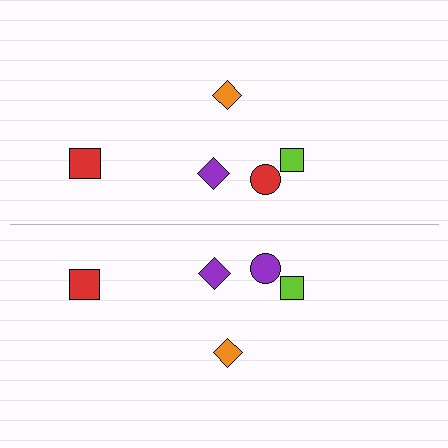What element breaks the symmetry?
The purple circle on the bottom side breaks the symmetry — its mirror counterpart is red.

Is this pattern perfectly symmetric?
No, the pattern is not perfectly symmetric. The purple circle on the bottom side breaks the symmetry — its mirror counterpart is red.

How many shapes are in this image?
There are 10 shapes in this image.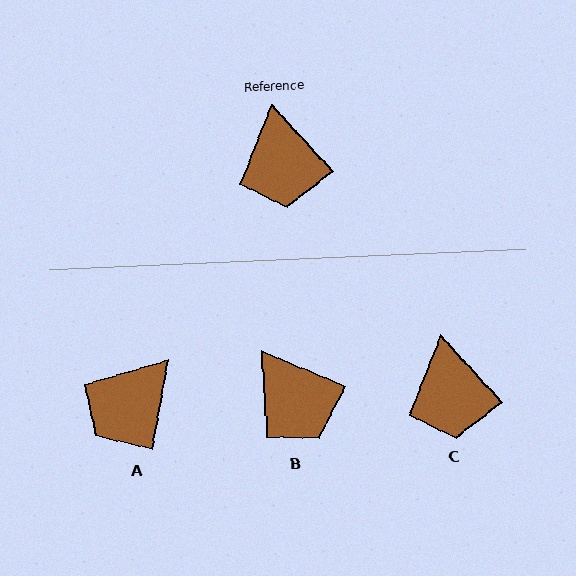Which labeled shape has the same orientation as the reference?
C.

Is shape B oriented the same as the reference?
No, it is off by about 25 degrees.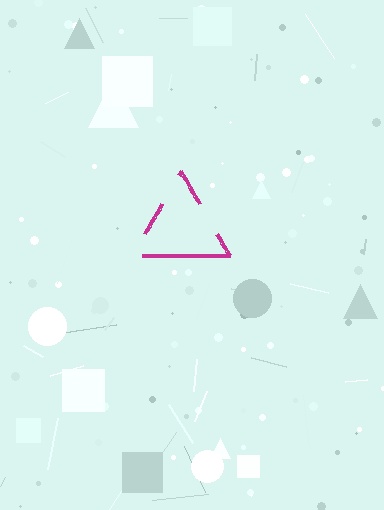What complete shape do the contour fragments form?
The contour fragments form a triangle.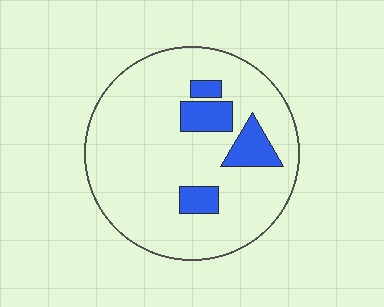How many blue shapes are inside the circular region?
4.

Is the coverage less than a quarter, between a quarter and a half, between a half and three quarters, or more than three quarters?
Less than a quarter.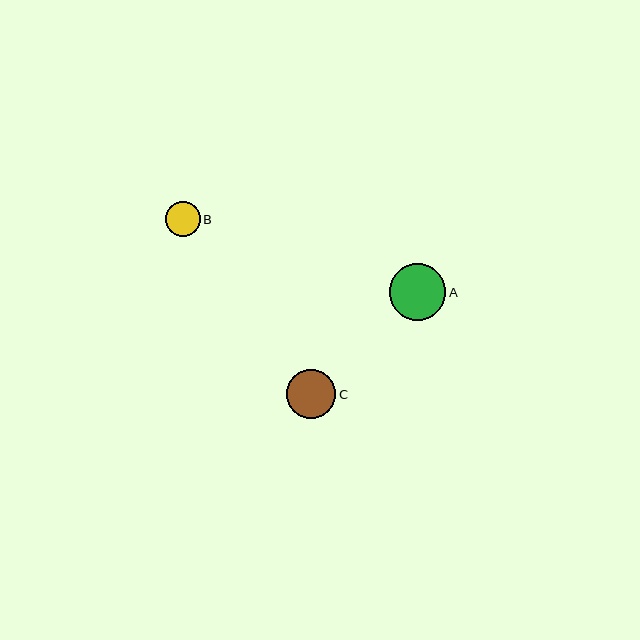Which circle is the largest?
Circle A is the largest with a size of approximately 57 pixels.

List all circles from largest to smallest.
From largest to smallest: A, C, B.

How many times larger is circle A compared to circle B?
Circle A is approximately 1.6 times the size of circle B.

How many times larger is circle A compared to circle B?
Circle A is approximately 1.6 times the size of circle B.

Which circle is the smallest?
Circle B is the smallest with a size of approximately 35 pixels.